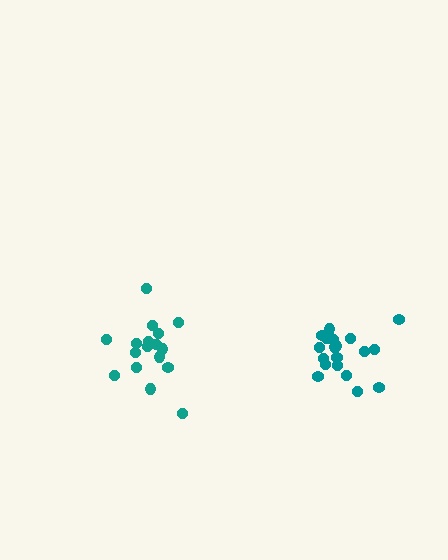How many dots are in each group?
Group 1: 21 dots, Group 2: 17 dots (38 total).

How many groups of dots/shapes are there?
There are 2 groups.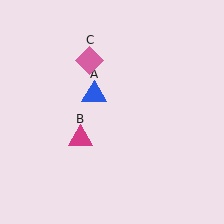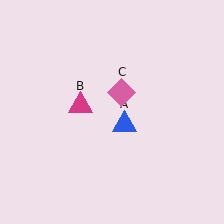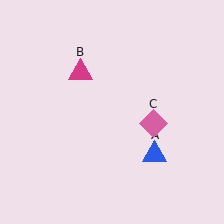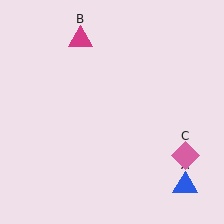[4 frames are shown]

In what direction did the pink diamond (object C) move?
The pink diamond (object C) moved down and to the right.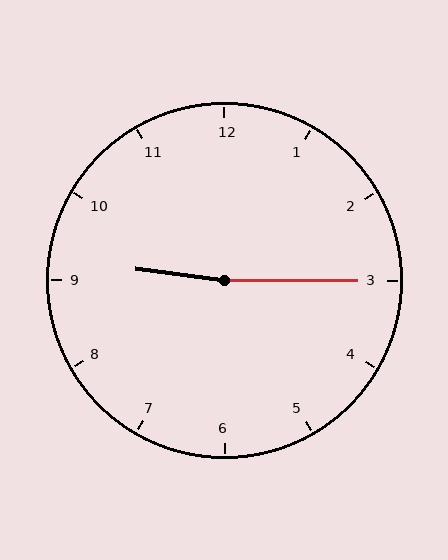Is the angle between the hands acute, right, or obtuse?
It is obtuse.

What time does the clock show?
9:15.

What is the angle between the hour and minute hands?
Approximately 172 degrees.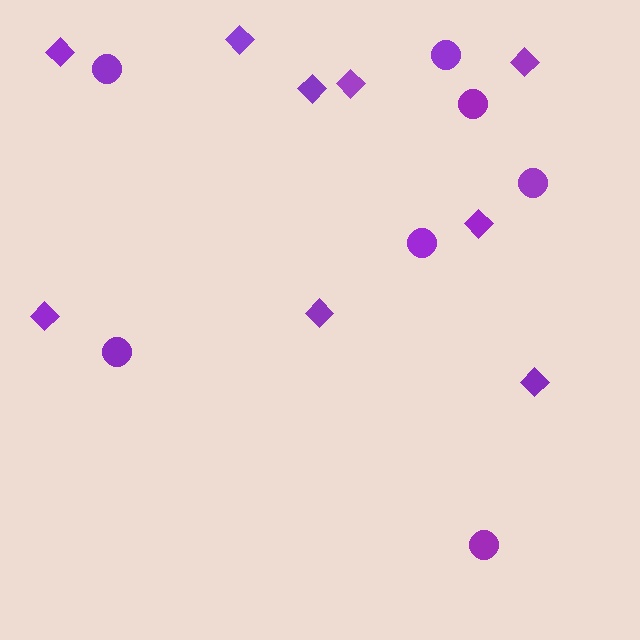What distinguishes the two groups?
There are 2 groups: one group of diamonds (9) and one group of circles (7).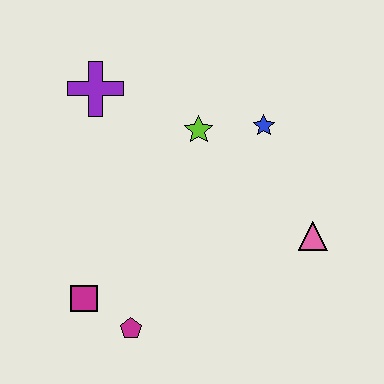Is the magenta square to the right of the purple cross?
No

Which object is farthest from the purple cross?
The pink triangle is farthest from the purple cross.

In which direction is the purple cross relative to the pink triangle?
The purple cross is to the left of the pink triangle.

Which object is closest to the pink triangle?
The blue star is closest to the pink triangle.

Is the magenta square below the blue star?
Yes